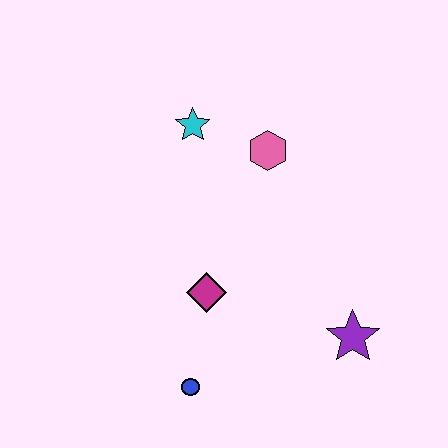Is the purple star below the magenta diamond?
Yes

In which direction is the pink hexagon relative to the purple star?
The pink hexagon is above the purple star.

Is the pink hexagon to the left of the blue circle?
No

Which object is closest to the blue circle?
The magenta diamond is closest to the blue circle.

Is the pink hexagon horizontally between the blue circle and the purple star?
Yes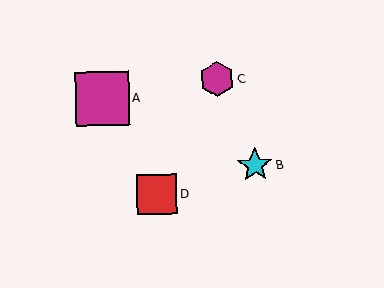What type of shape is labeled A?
Shape A is a magenta square.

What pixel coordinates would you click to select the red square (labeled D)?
Click at (157, 194) to select the red square D.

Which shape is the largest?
The magenta square (labeled A) is the largest.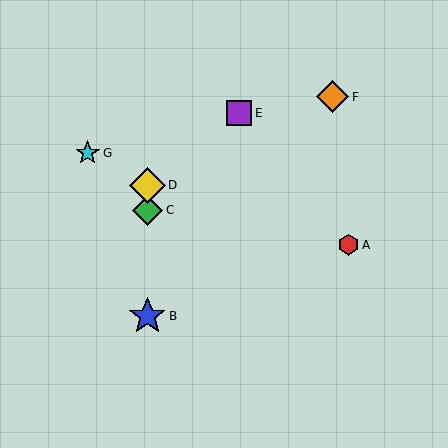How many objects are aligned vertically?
3 objects (B, C, D) are aligned vertically.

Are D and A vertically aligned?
No, D is at x≈147 and A is at x≈349.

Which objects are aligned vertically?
Objects B, C, D are aligned vertically.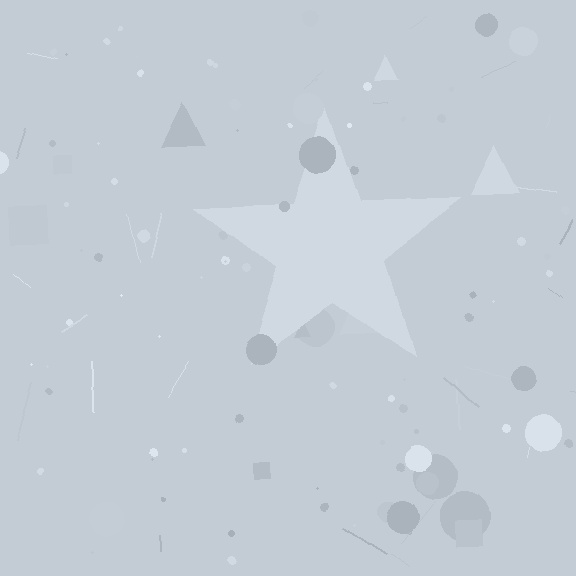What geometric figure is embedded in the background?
A star is embedded in the background.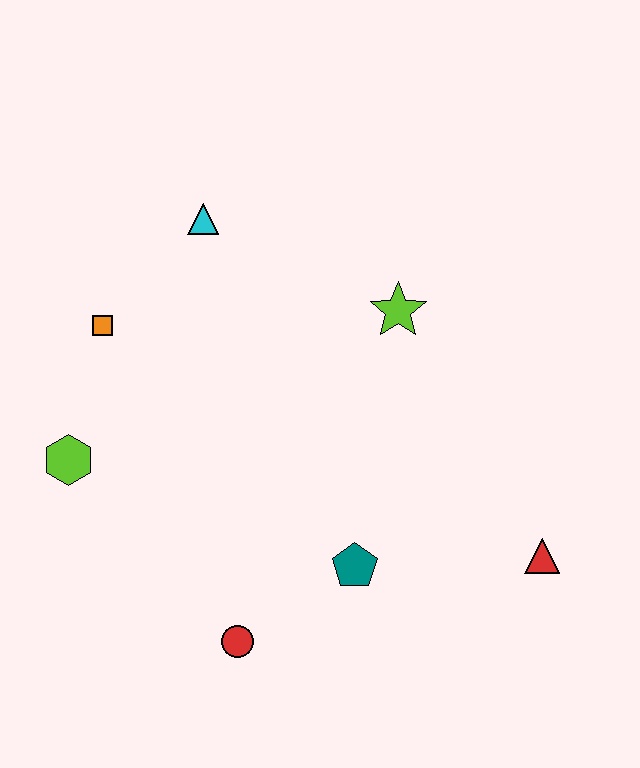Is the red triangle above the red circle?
Yes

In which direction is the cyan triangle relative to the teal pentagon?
The cyan triangle is above the teal pentagon.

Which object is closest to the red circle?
The teal pentagon is closest to the red circle.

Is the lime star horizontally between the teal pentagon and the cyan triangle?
No